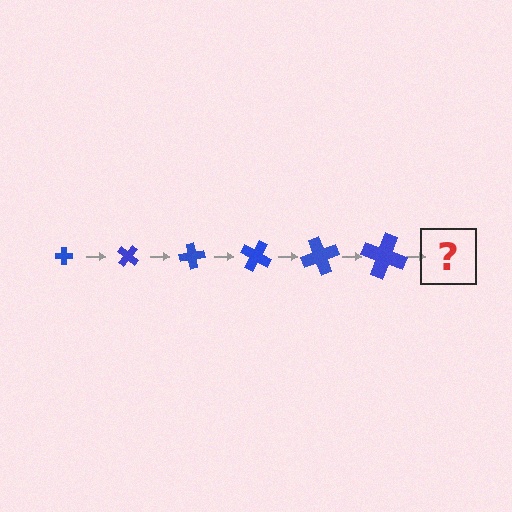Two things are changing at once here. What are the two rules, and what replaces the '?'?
The two rules are that the cross grows larger each step and it rotates 40 degrees each step. The '?' should be a cross, larger than the previous one and rotated 240 degrees from the start.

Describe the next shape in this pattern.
It should be a cross, larger than the previous one and rotated 240 degrees from the start.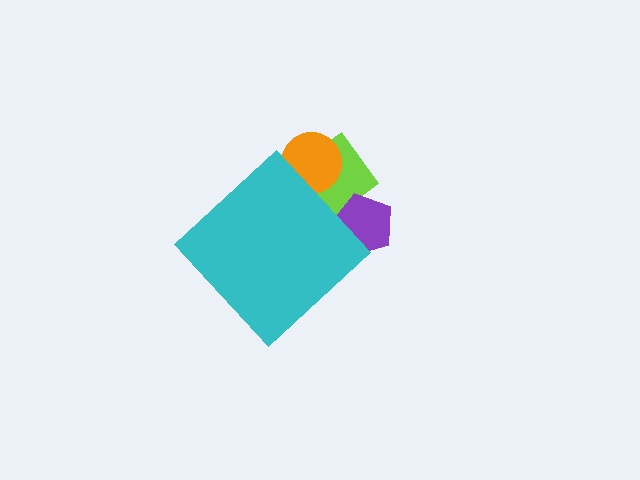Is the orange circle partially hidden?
Yes, the orange circle is partially hidden behind the cyan diamond.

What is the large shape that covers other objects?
A cyan diamond.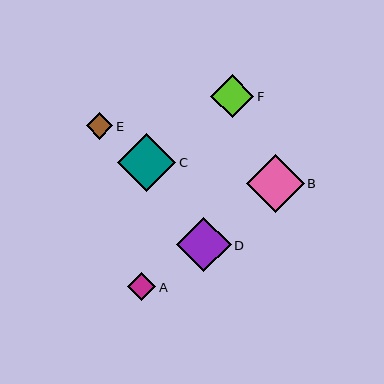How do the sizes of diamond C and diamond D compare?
Diamond C and diamond D are approximately the same size.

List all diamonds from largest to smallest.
From largest to smallest: C, B, D, F, A, E.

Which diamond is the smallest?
Diamond E is the smallest with a size of approximately 26 pixels.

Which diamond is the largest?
Diamond C is the largest with a size of approximately 58 pixels.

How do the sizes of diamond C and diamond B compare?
Diamond C and diamond B are approximately the same size.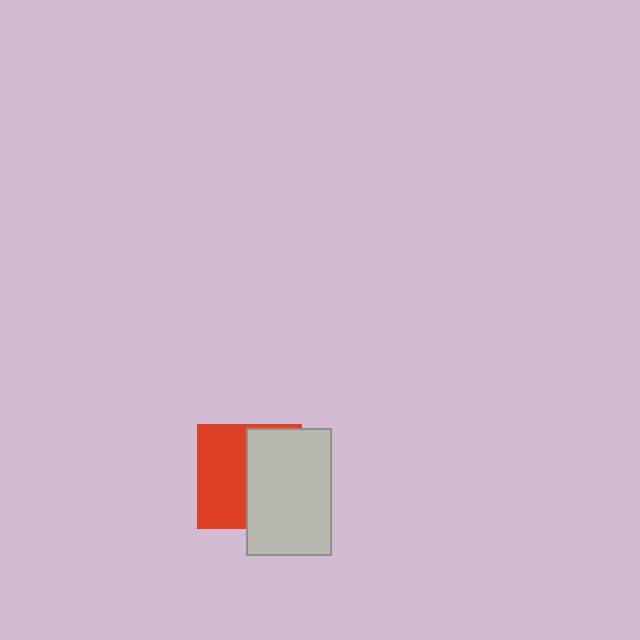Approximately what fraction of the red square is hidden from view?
Roughly 52% of the red square is hidden behind the light gray rectangle.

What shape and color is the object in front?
The object in front is a light gray rectangle.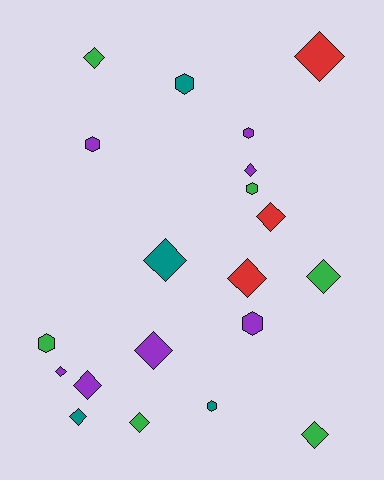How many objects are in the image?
There are 20 objects.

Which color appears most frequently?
Purple, with 7 objects.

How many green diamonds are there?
There are 4 green diamonds.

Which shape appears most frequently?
Diamond, with 13 objects.